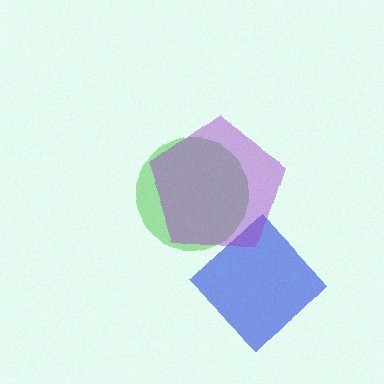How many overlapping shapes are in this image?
There are 3 overlapping shapes in the image.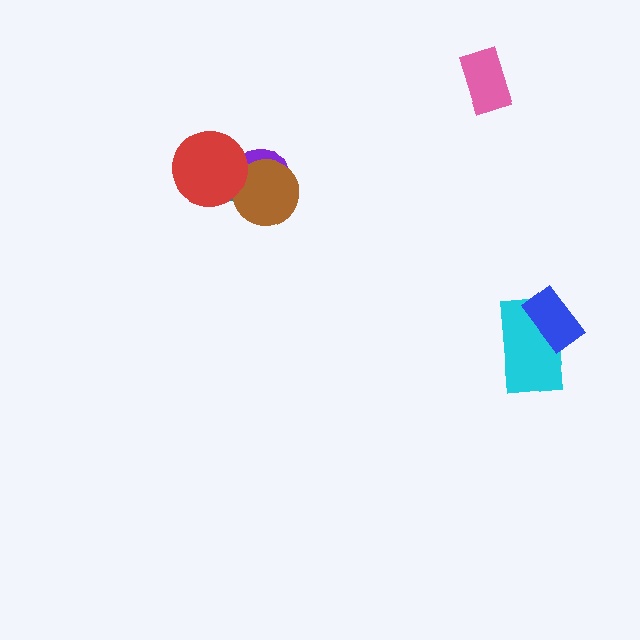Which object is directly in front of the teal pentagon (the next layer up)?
The purple ellipse is directly in front of the teal pentagon.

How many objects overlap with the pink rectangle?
0 objects overlap with the pink rectangle.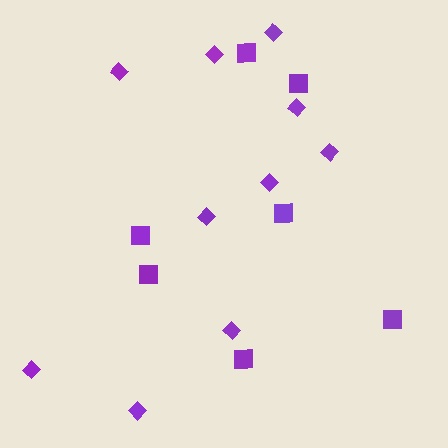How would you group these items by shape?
There are 2 groups: one group of squares (7) and one group of diamonds (10).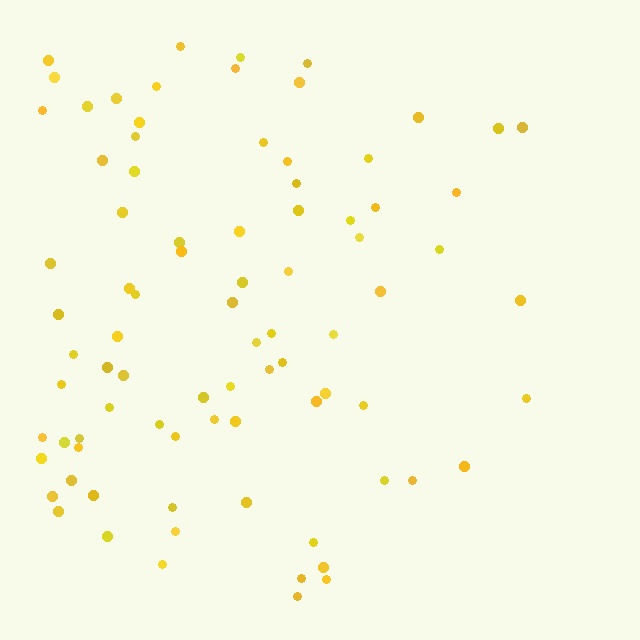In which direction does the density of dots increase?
From right to left, with the left side densest.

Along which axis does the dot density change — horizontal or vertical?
Horizontal.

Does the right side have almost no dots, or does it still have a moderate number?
Still a moderate number, just noticeably fewer than the left.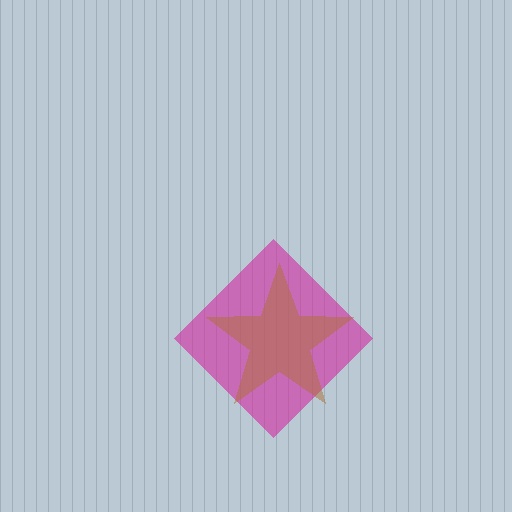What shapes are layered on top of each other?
The layered shapes are: a magenta diamond, a brown star.